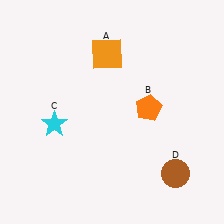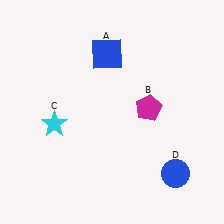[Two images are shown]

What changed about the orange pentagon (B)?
In Image 1, B is orange. In Image 2, it changed to magenta.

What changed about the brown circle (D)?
In Image 1, D is brown. In Image 2, it changed to blue.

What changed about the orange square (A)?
In Image 1, A is orange. In Image 2, it changed to blue.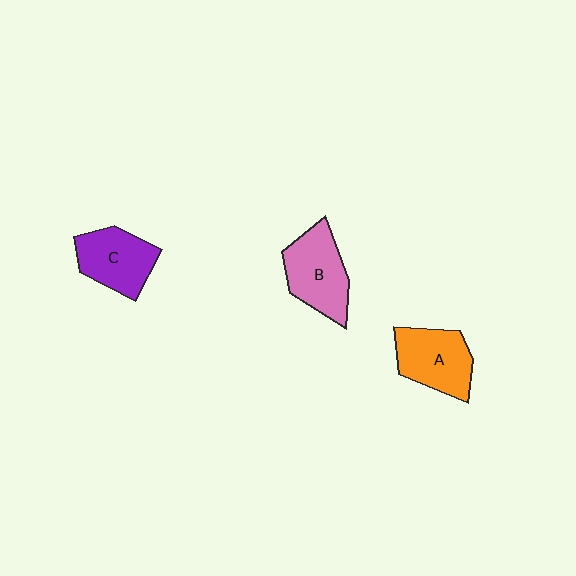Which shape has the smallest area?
Shape C (purple).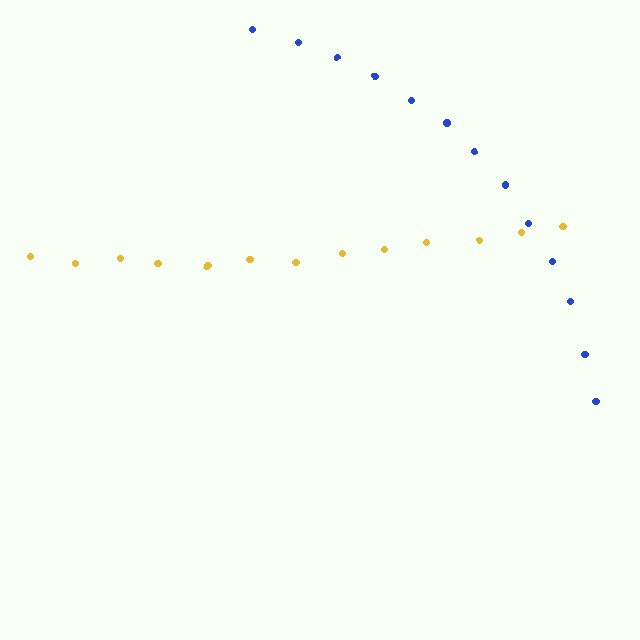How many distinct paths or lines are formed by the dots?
There are 2 distinct paths.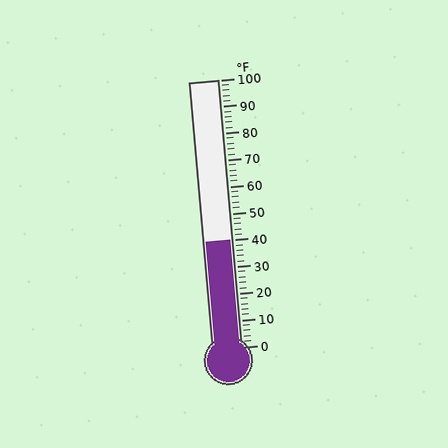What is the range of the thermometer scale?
The thermometer scale ranges from 0°F to 100°F.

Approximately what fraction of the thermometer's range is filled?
The thermometer is filled to approximately 40% of its range.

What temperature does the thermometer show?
The thermometer shows approximately 40°F.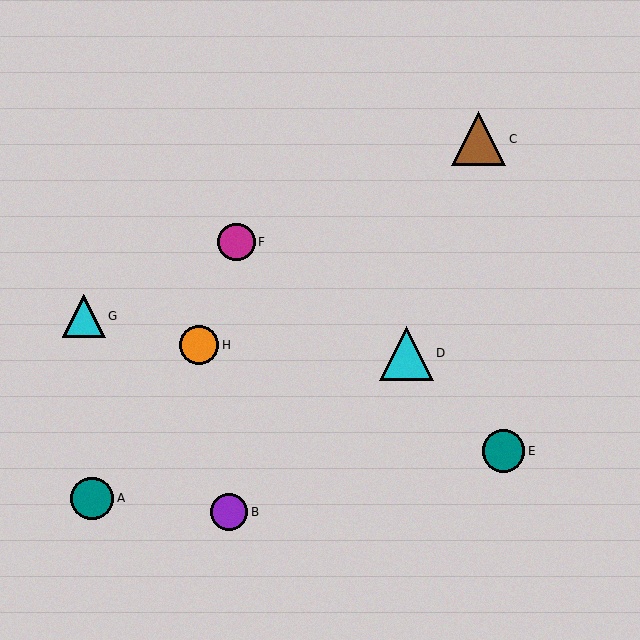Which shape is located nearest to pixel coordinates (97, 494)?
The teal circle (labeled A) at (92, 498) is nearest to that location.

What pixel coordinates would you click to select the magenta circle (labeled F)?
Click at (236, 242) to select the magenta circle F.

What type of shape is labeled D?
Shape D is a cyan triangle.